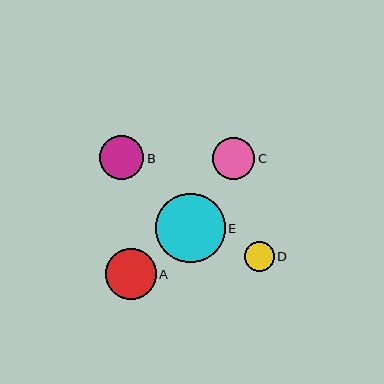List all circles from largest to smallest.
From largest to smallest: E, A, B, C, D.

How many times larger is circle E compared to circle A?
Circle E is approximately 1.4 times the size of circle A.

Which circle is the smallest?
Circle D is the smallest with a size of approximately 30 pixels.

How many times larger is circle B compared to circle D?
Circle B is approximately 1.5 times the size of circle D.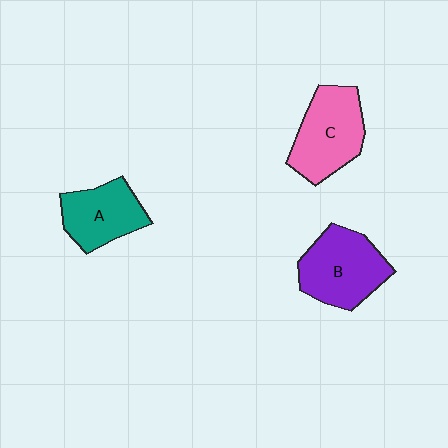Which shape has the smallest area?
Shape A (teal).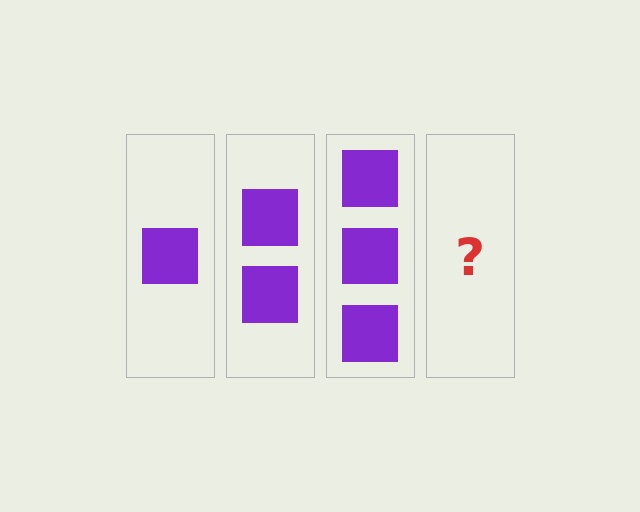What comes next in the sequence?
The next element should be 4 squares.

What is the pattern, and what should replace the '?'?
The pattern is that each step adds one more square. The '?' should be 4 squares.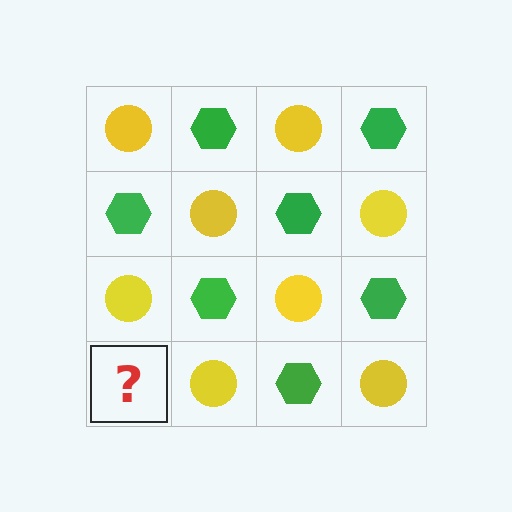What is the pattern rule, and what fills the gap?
The rule is that it alternates yellow circle and green hexagon in a checkerboard pattern. The gap should be filled with a green hexagon.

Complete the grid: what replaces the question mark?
The question mark should be replaced with a green hexagon.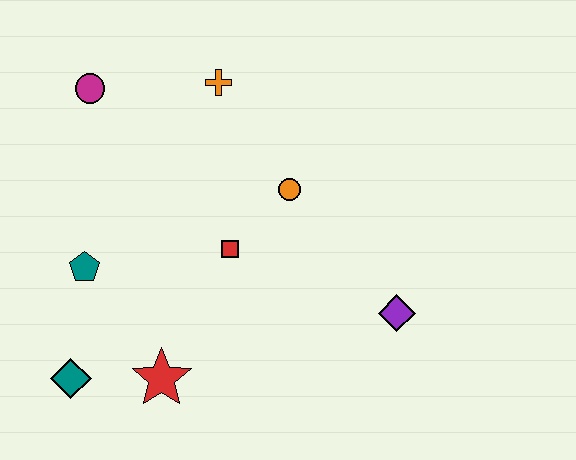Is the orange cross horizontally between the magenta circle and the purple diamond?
Yes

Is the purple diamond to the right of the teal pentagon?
Yes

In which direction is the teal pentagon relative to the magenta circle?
The teal pentagon is below the magenta circle.